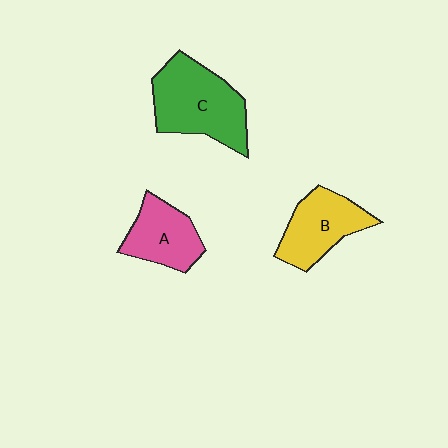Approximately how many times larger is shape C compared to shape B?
Approximately 1.4 times.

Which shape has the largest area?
Shape C (green).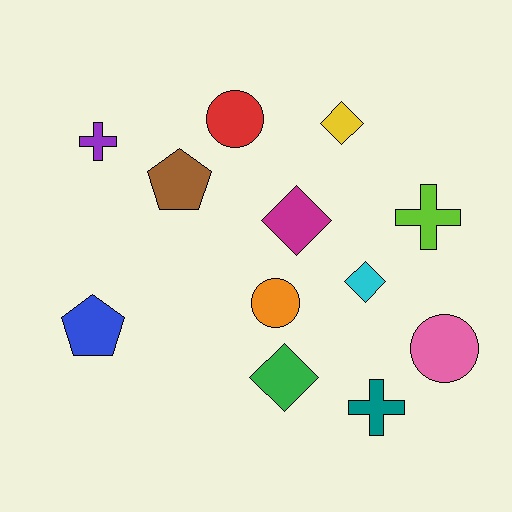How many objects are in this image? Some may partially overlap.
There are 12 objects.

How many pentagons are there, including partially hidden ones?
There are 2 pentagons.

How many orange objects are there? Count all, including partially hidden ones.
There is 1 orange object.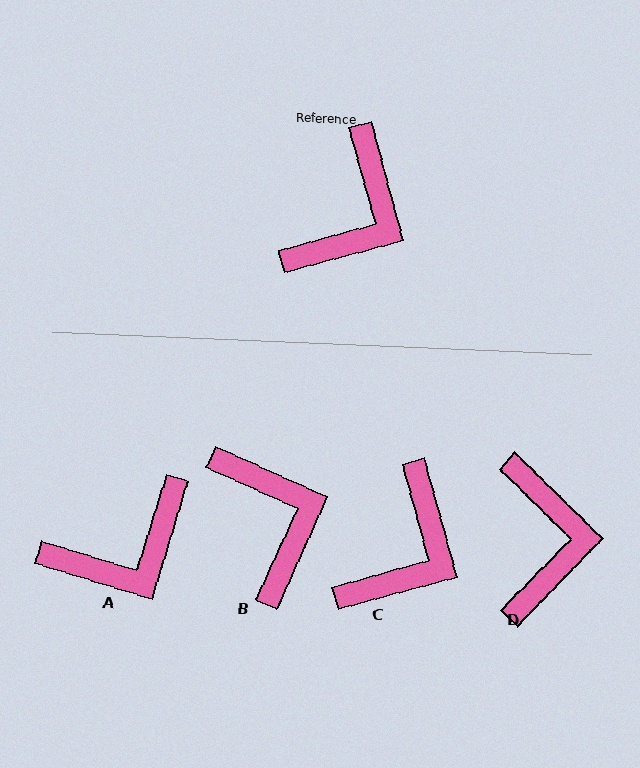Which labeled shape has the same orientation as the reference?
C.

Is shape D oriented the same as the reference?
No, it is off by about 30 degrees.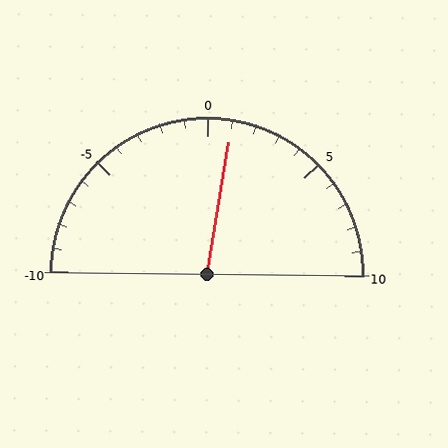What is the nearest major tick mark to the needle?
The nearest major tick mark is 0.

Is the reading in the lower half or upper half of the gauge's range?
The reading is in the upper half of the range (-10 to 10).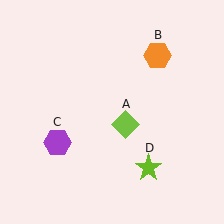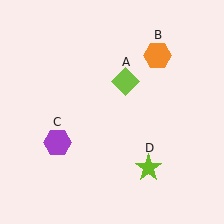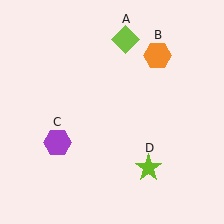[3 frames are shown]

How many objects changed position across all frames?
1 object changed position: lime diamond (object A).